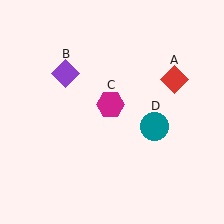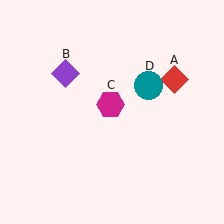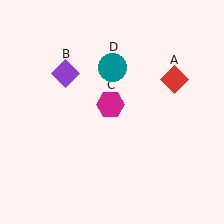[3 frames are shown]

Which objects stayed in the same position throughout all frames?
Red diamond (object A) and purple diamond (object B) and magenta hexagon (object C) remained stationary.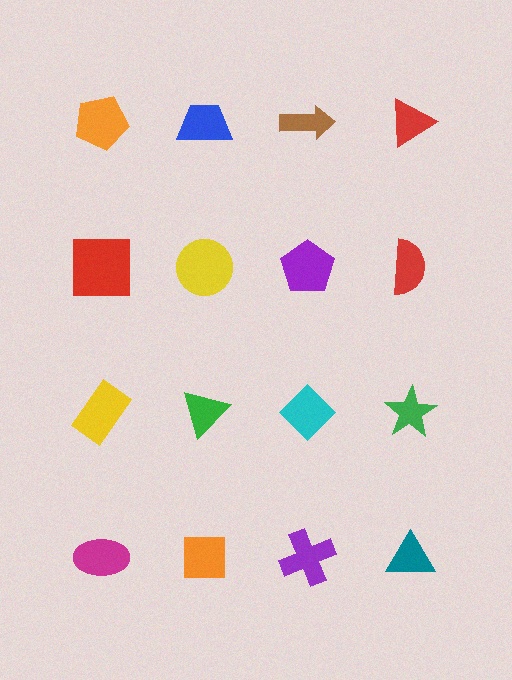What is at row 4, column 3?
A purple cross.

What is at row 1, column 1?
An orange pentagon.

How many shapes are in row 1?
4 shapes.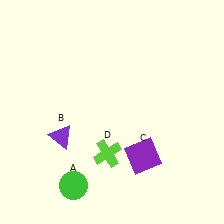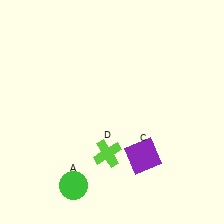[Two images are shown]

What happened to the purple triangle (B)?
The purple triangle (B) was removed in Image 2. It was in the bottom-left area of Image 1.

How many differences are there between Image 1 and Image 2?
There is 1 difference between the two images.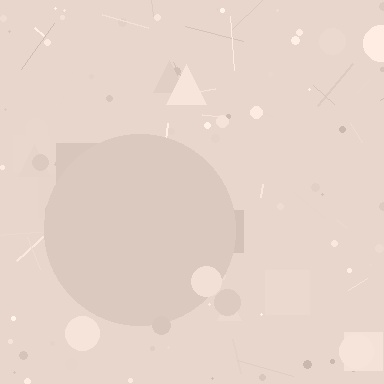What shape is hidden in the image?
A circle is hidden in the image.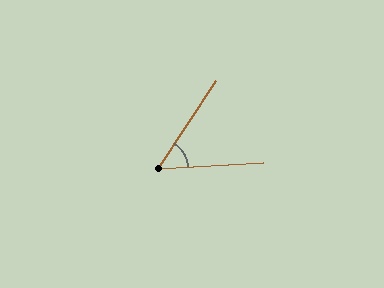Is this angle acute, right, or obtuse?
It is acute.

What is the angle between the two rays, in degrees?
Approximately 54 degrees.